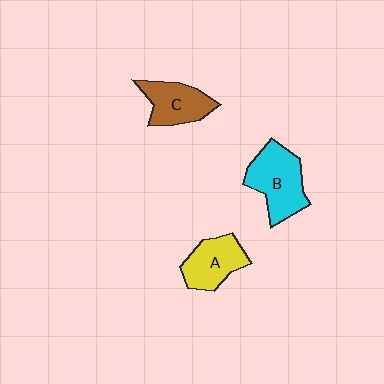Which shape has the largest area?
Shape B (cyan).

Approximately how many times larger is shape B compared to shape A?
Approximately 1.3 times.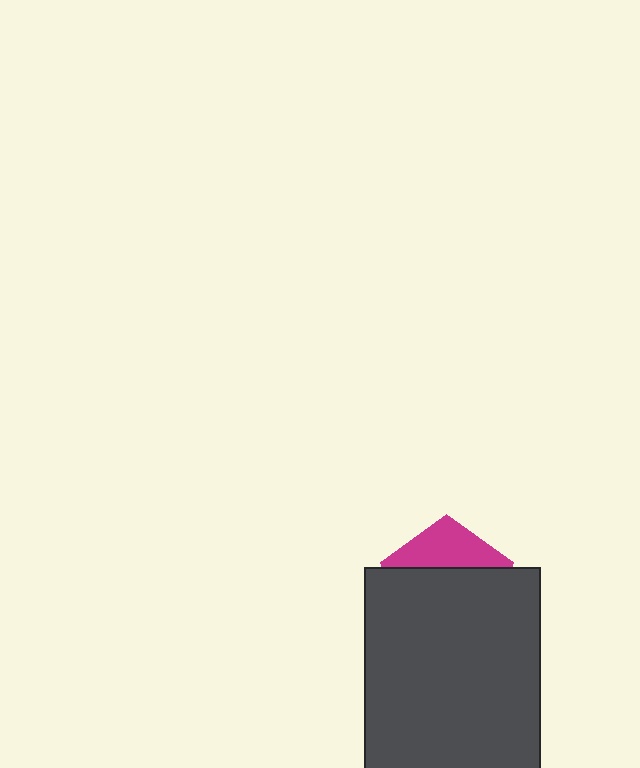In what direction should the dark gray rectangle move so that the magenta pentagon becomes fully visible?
The dark gray rectangle should move down. That is the shortest direction to clear the overlap and leave the magenta pentagon fully visible.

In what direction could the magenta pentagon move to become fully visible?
The magenta pentagon could move up. That would shift it out from behind the dark gray rectangle entirely.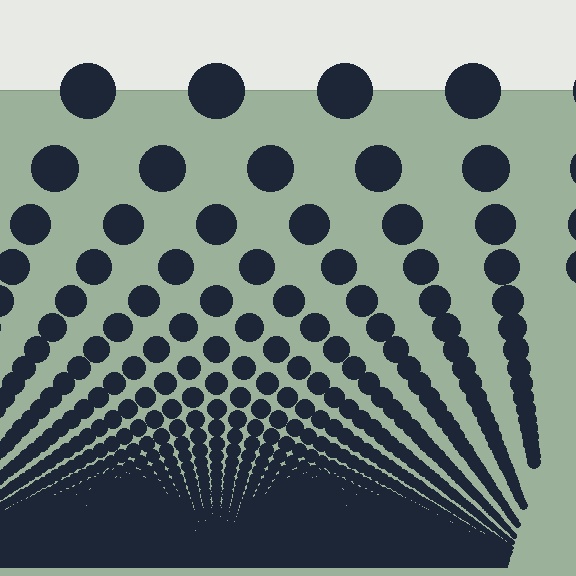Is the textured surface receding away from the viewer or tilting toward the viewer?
The surface appears to tilt toward the viewer. Texture elements get larger and sparser toward the top.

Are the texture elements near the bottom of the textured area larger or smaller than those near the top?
Smaller. The gradient is inverted — elements near the bottom are smaller and denser.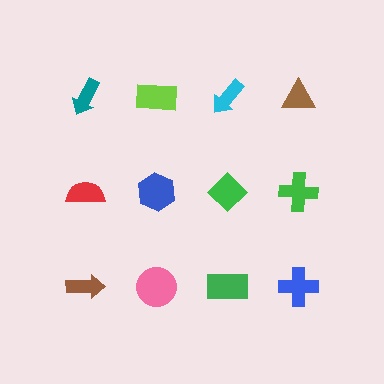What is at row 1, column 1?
A teal arrow.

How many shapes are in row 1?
4 shapes.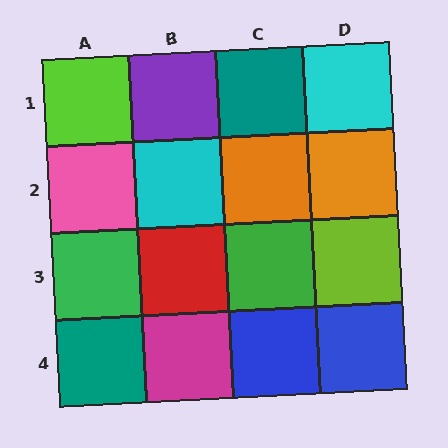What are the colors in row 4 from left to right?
Teal, magenta, blue, blue.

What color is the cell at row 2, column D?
Orange.